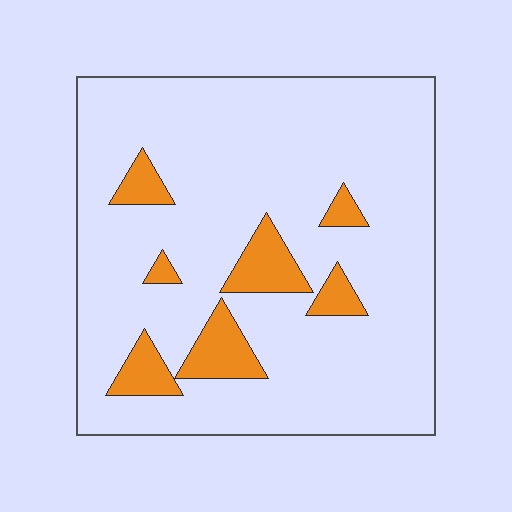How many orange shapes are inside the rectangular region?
7.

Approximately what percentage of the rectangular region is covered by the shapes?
Approximately 15%.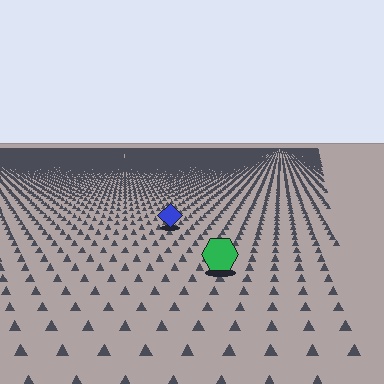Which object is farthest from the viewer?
The blue diamond is farthest from the viewer. It appears smaller and the ground texture around it is denser.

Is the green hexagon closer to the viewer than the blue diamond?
Yes. The green hexagon is closer — you can tell from the texture gradient: the ground texture is coarser near it.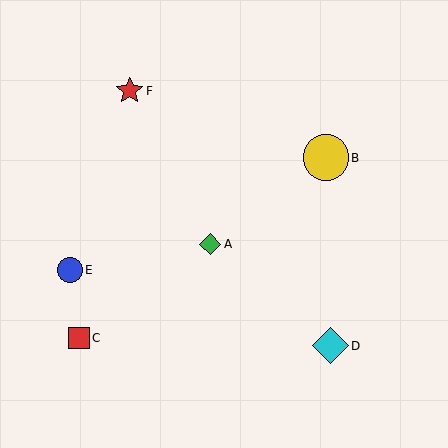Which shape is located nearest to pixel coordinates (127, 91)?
The red star (labeled F) at (130, 91) is nearest to that location.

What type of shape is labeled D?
Shape D is a cyan diamond.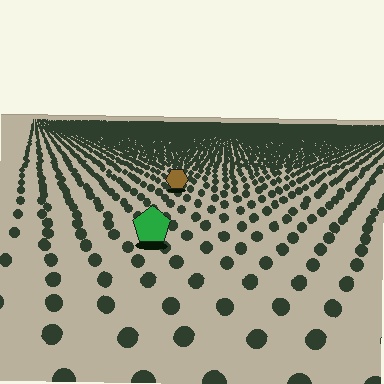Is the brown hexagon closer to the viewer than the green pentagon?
No. The green pentagon is closer — you can tell from the texture gradient: the ground texture is coarser near it.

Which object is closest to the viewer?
The green pentagon is closest. The texture marks near it are larger and more spread out.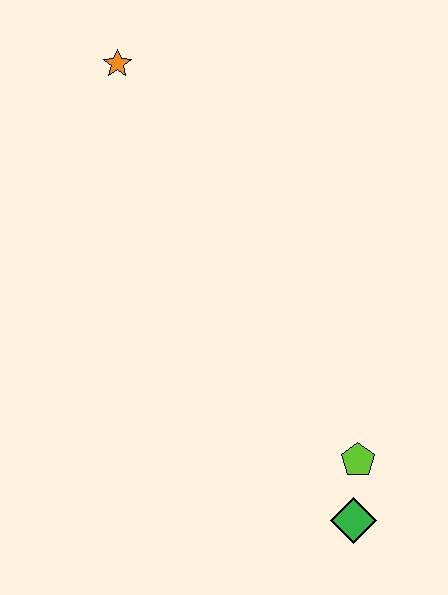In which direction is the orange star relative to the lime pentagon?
The orange star is above the lime pentagon.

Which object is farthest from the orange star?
The green diamond is farthest from the orange star.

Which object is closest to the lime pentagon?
The green diamond is closest to the lime pentagon.